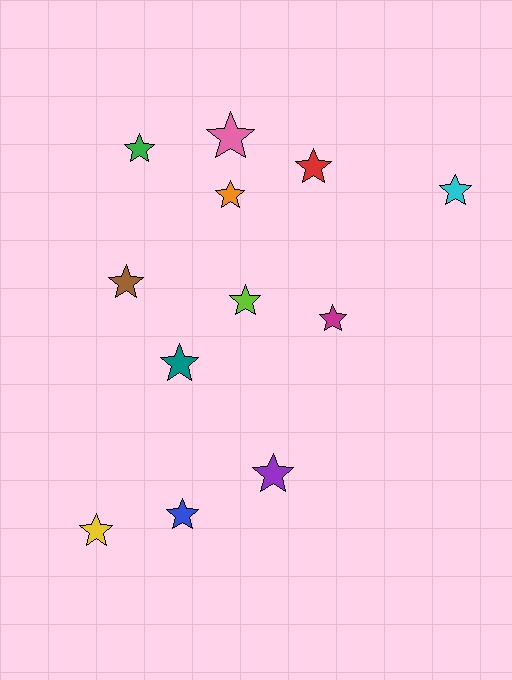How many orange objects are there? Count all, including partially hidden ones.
There is 1 orange object.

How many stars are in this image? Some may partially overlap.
There are 12 stars.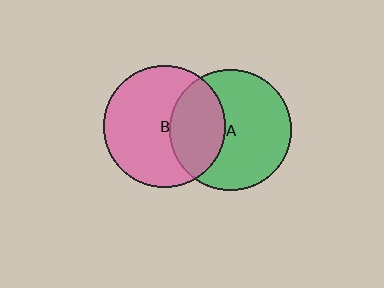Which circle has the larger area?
Circle B (pink).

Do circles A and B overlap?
Yes.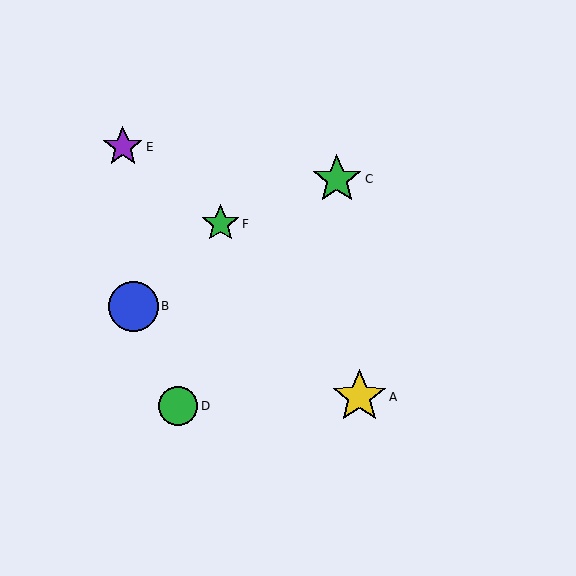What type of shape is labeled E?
Shape E is a purple star.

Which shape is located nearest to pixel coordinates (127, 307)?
The blue circle (labeled B) at (133, 306) is nearest to that location.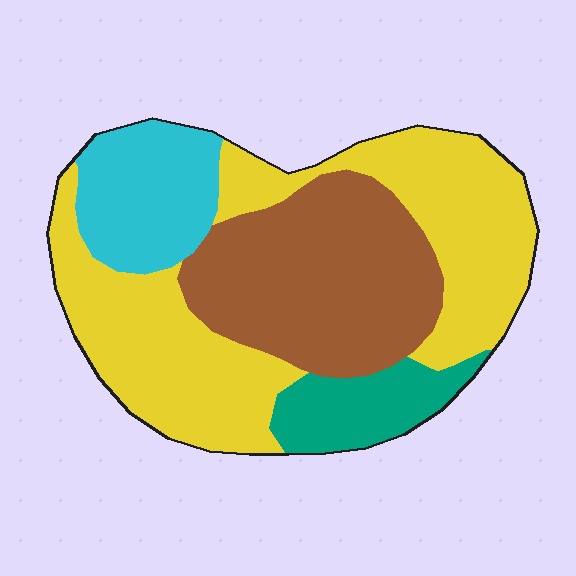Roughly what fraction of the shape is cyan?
Cyan covers 14% of the shape.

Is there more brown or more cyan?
Brown.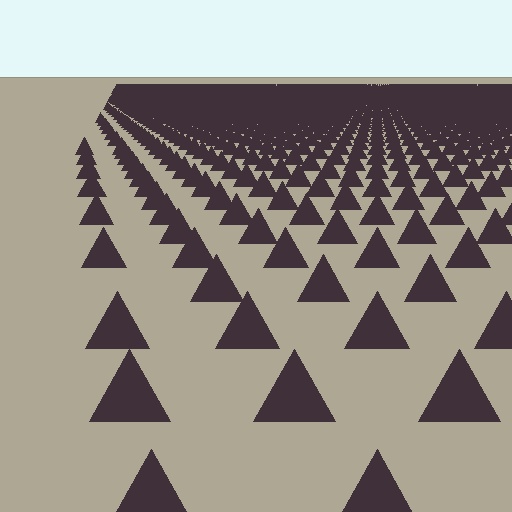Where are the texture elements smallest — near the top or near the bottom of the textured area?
Near the top.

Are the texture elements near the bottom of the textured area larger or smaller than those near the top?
Larger. Near the bottom, elements are closer to the viewer and appear at a bigger on-screen size.